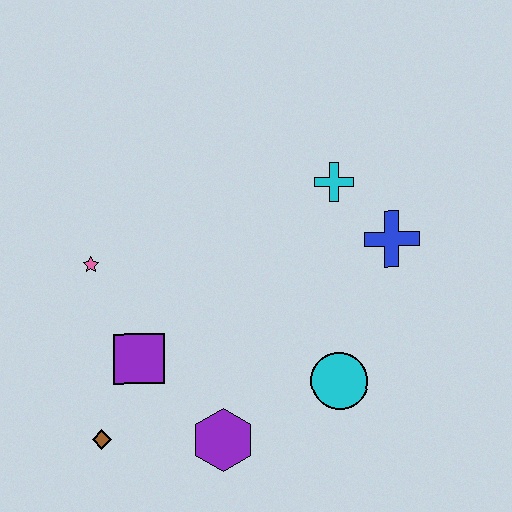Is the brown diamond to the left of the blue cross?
Yes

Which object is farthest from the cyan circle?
The pink star is farthest from the cyan circle.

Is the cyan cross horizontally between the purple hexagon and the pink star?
No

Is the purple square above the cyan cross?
No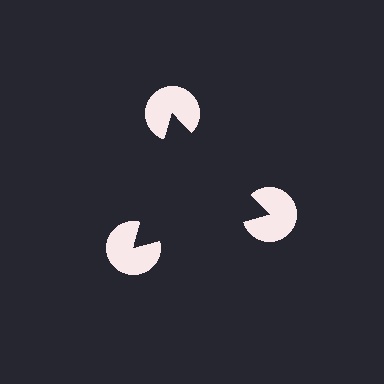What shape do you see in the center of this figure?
An illusory triangle — its edges are inferred from the aligned wedge cuts in the pac-man discs, not physically drawn.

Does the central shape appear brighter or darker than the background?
It typically appears slightly darker than the background, even though no actual brightness change is drawn.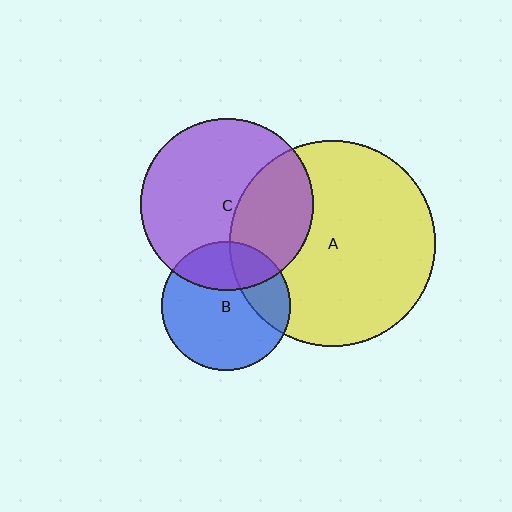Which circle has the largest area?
Circle A (yellow).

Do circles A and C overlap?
Yes.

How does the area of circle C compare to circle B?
Approximately 1.8 times.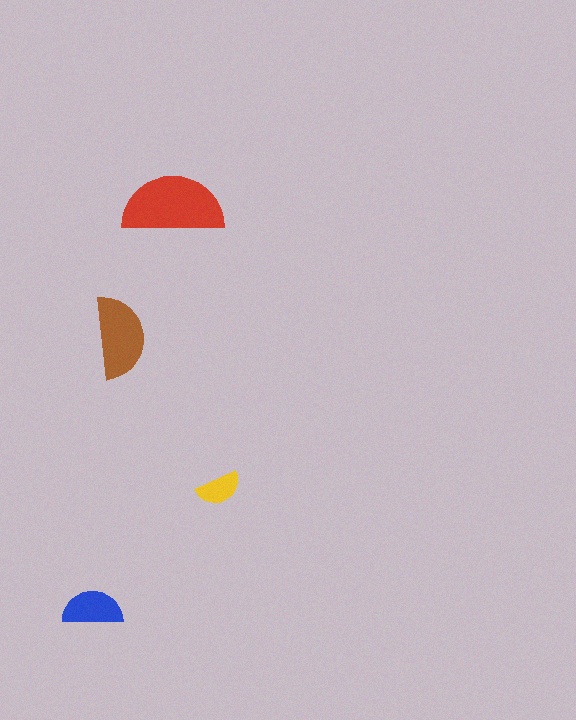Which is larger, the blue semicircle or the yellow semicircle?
The blue one.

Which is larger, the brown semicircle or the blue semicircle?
The brown one.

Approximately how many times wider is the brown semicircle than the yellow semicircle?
About 2 times wider.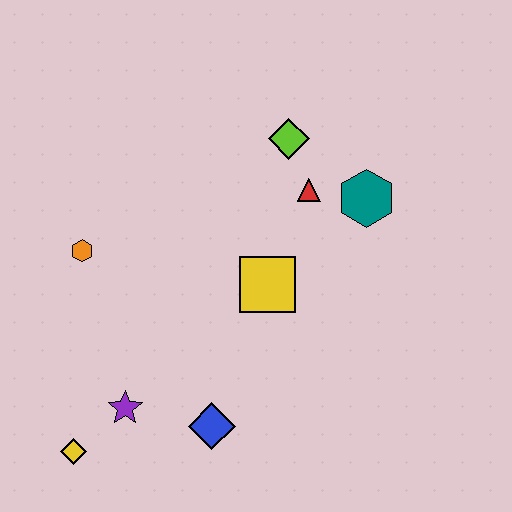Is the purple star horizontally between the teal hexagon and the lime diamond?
No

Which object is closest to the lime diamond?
The red triangle is closest to the lime diamond.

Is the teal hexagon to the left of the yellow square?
No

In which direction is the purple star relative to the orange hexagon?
The purple star is below the orange hexagon.